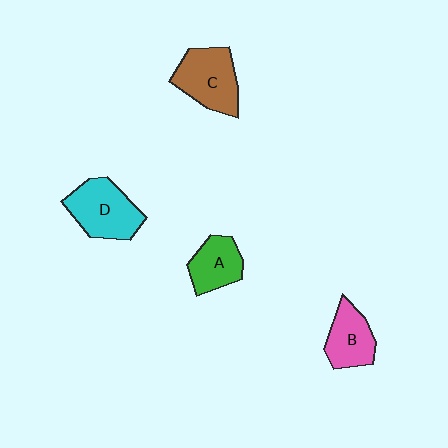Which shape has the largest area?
Shape D (cyan).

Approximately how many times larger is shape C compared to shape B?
Approximately 1.3 times.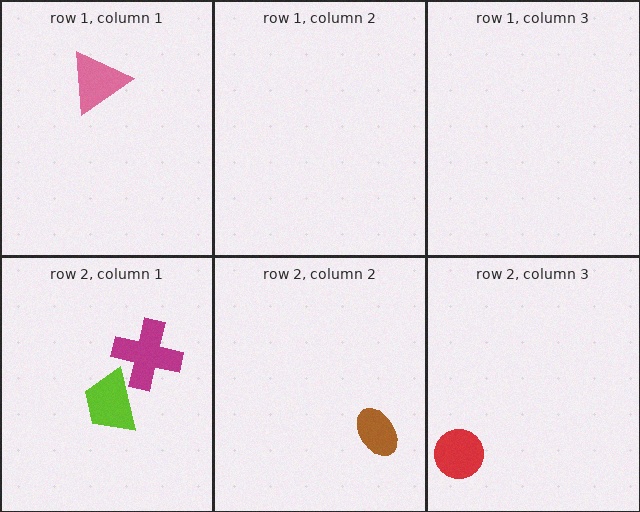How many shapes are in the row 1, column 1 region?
1.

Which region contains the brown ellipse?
The row 2, column 2 region.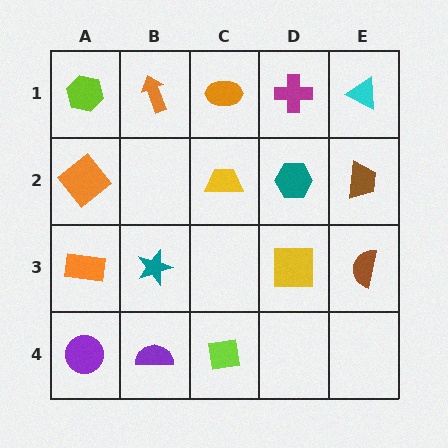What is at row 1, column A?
A lime hexagon.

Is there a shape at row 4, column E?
No, that cell is empty.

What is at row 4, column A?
A purple circle.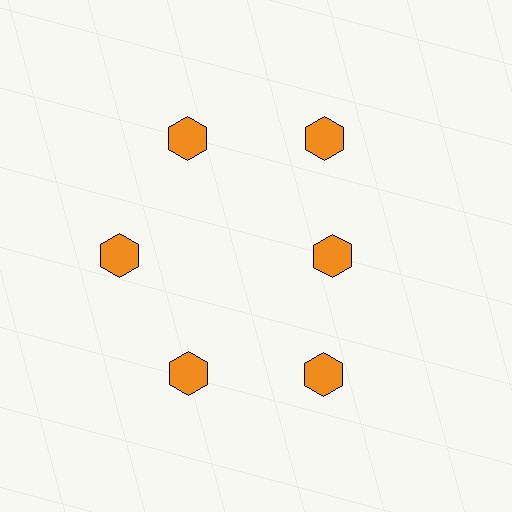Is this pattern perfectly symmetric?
No. The 6 orange hexagons are arranged in a ring, but one element near the 3 o'clock position is pulled inward toward the center, breaking the 6-fold rotational symmetry.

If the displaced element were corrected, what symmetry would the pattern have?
It would have 6-fold rotational symmetry — the pattern would map onto itself every 60 degrees.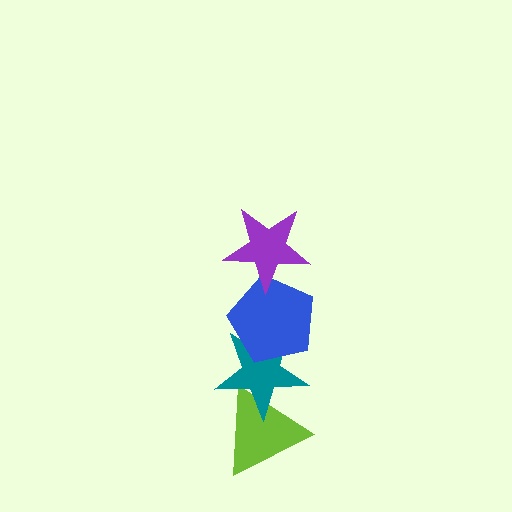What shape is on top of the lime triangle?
The teal star is on top of the lime triangle.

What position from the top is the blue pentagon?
The blue pentagon is 2nd from the top.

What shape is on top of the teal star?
The blue pentagon is on top of the teal star.